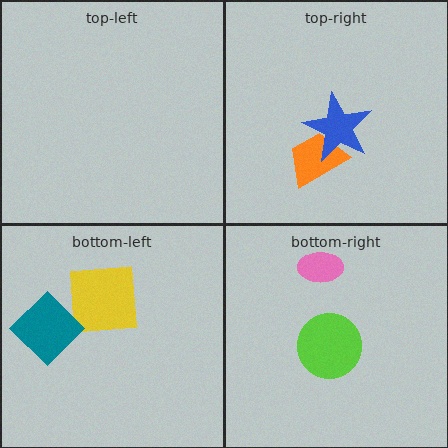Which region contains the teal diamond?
The bottom-left region.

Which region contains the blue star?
The top-right region.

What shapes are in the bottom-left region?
The yellow square, the teal diamond.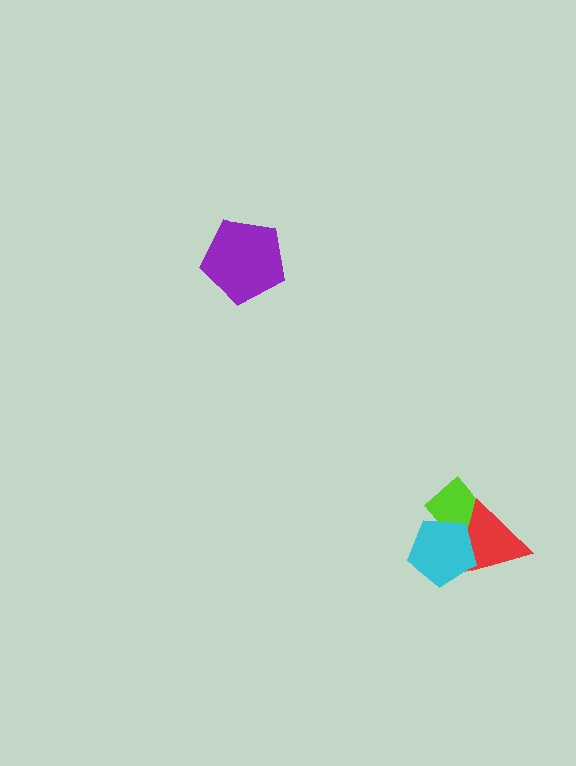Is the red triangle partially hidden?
Yes, it is partially covered by another shape.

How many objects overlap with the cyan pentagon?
2 objects overlap with the cyan pentagon.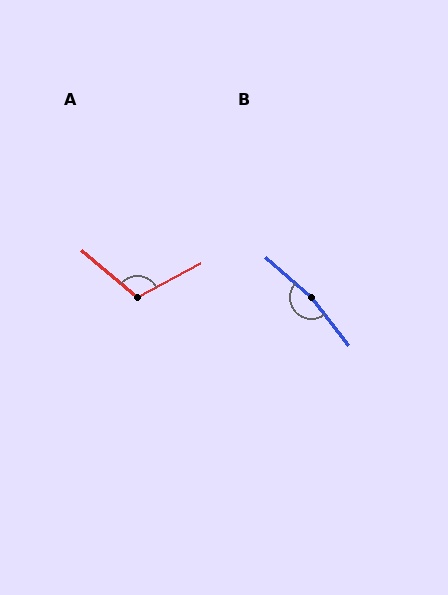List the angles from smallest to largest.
A (112°), B (169°).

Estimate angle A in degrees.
Approximately 112 degrees.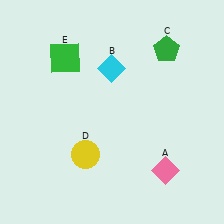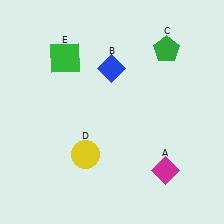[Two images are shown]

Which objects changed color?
A changed from pink to magenta. B changed from cyan to blue.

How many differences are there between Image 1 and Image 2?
There are 2 differences between the two images.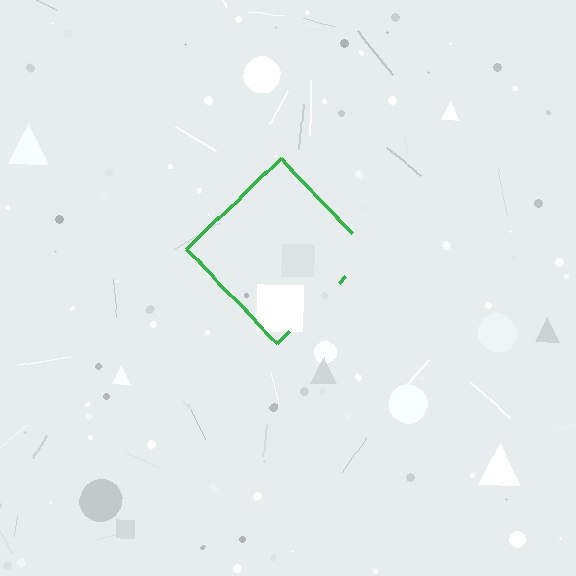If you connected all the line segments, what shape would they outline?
They would outline a diamond.